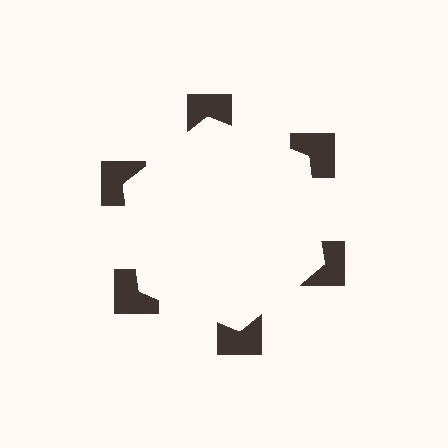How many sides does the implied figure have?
6 sides.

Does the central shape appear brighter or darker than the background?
It typically appears slightly brighter than the background, even though no actual brightness change is drawn.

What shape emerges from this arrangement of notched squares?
An illusory hexagon — its edges are inferred from the aligned wedge cuts in the notched squares, not physically drawn.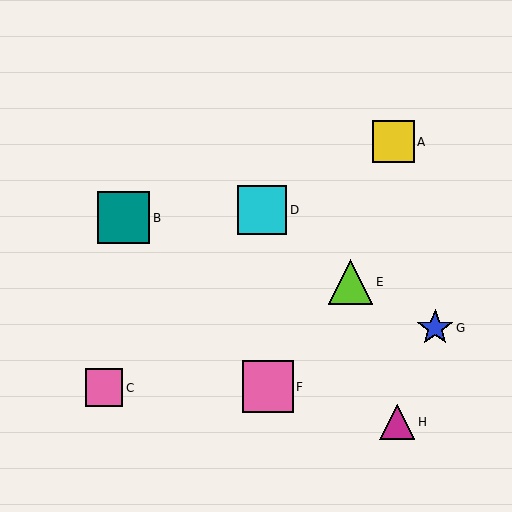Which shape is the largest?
The teal square (labeled B) is the largest.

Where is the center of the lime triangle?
The center of the lime triangle is at (350, 282).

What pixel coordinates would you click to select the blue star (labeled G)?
Click at (435, 328) to select the blue star G.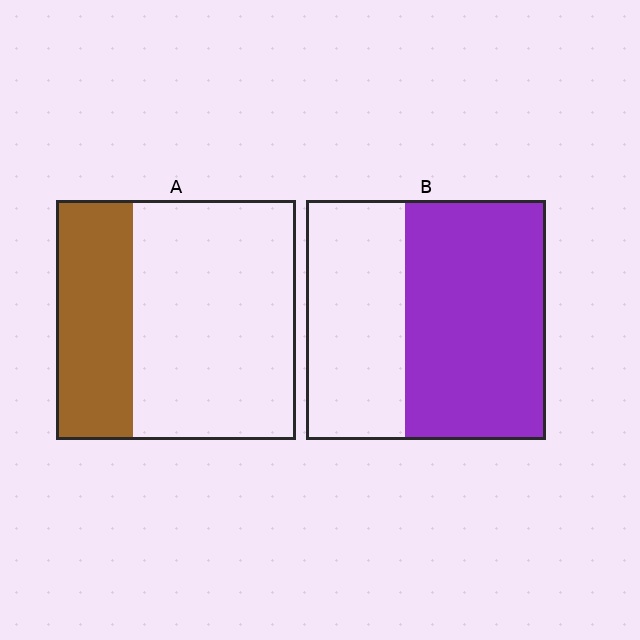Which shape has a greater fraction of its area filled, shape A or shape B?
Shape B.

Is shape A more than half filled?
No.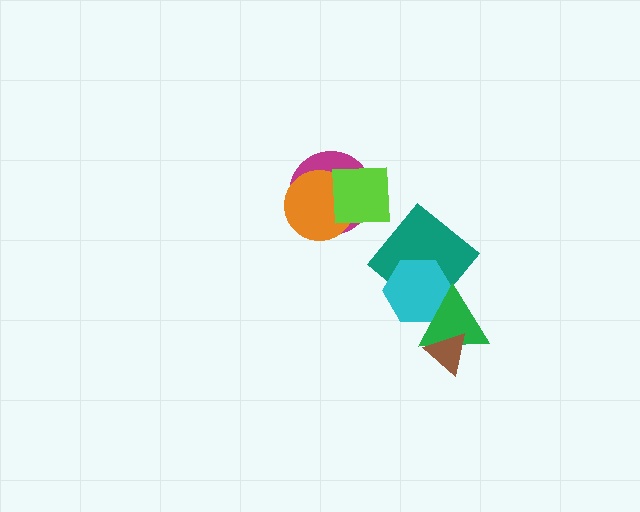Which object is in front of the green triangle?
The brown triangle is in front of the green triangle.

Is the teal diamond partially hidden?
Yes, it is partially covered by another shape.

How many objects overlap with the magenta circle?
2 objects overlap with the magenta circle.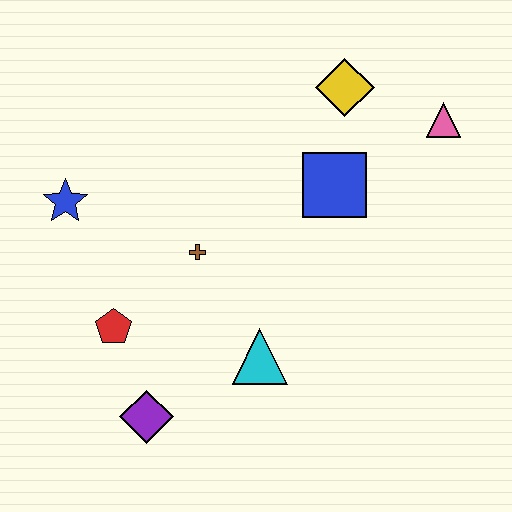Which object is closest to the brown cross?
The red pentagon is closest to the brown cross.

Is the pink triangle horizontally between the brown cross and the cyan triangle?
No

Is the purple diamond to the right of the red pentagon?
Yes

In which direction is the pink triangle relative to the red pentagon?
The pink triangle is to the right of the red pentagon.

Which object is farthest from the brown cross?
The pink triangle is farthest from the brown cross.